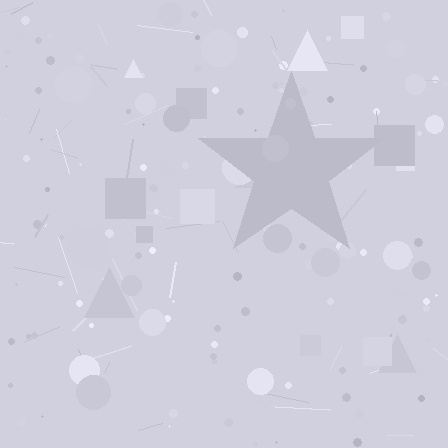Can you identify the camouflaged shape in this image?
The camouflaged shape is a star.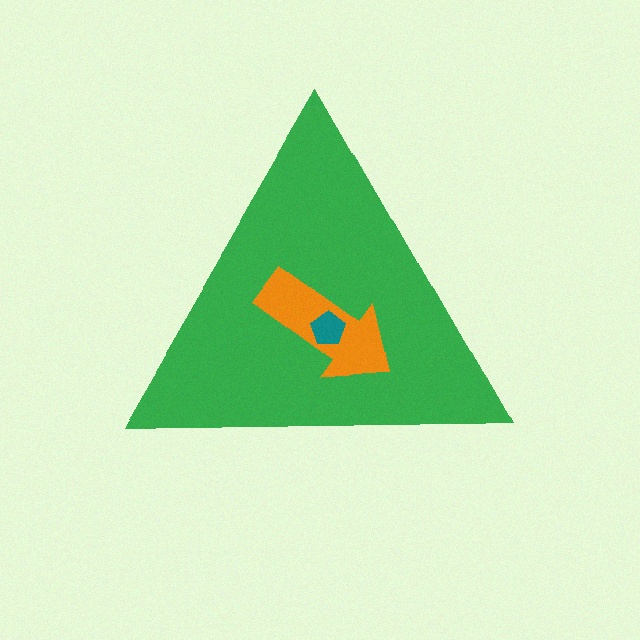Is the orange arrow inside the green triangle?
Yes.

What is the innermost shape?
The teal pentagon.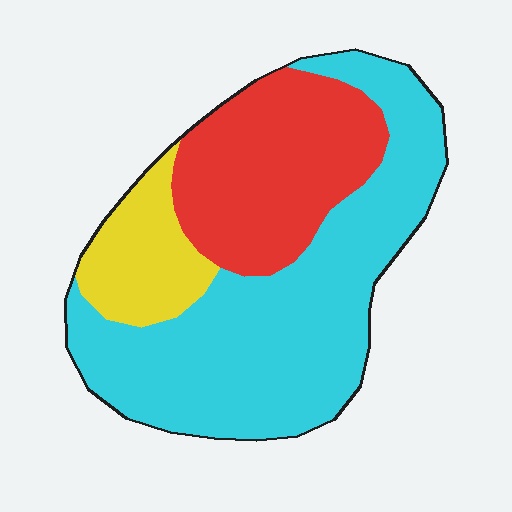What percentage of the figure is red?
Red covers 30% of the figure.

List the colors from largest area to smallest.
From largest to smallest: cyan, red, yellow.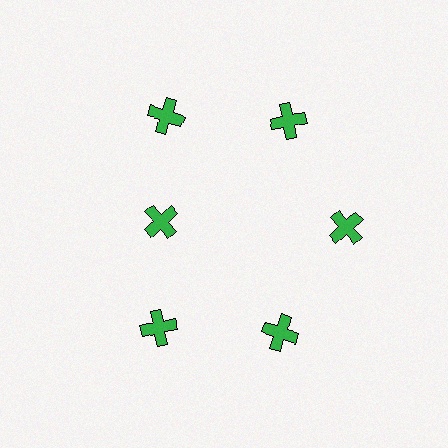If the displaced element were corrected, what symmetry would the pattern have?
It would have 6-fold rotational symmetry — the pattern would map onto itself every 60 degrees.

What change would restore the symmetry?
The symmetry would be restored by moving it outward, back onto the ring so that all 6 crosses sit at equal angles and equal distance from the center.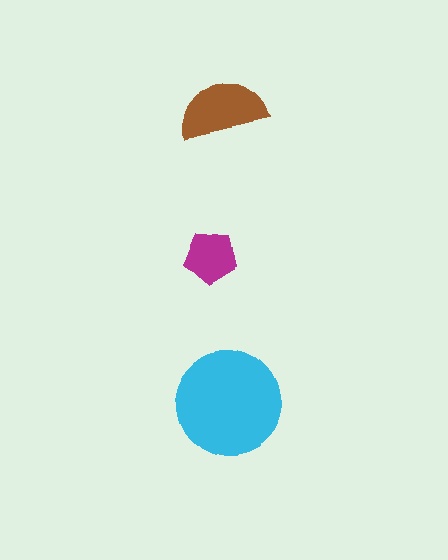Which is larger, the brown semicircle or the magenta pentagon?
The brown semicircle.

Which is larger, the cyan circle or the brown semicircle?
The cyan circle.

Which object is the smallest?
The magenta pentagon.